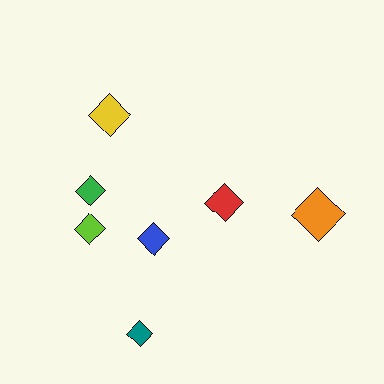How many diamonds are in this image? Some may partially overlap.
There are 7 diamonds.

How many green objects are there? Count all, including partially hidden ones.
There is 1 green object.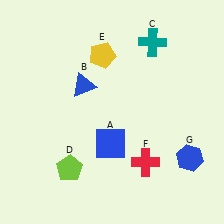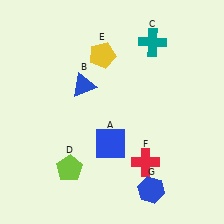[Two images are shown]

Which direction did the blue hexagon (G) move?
The blue hexagon (G) moved left.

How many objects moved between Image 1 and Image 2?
1 object moved between the two images.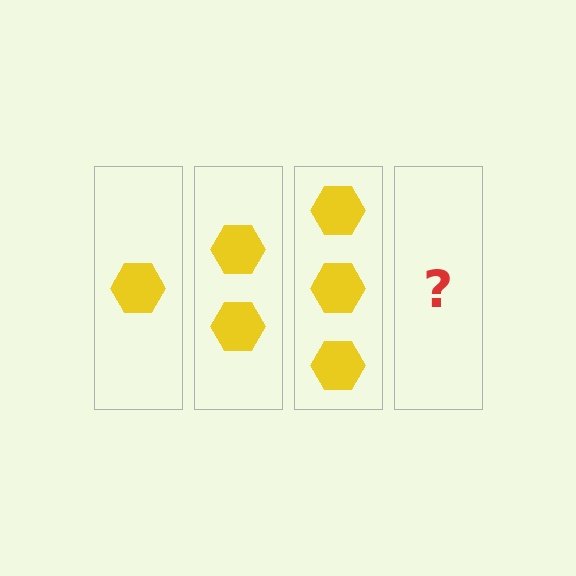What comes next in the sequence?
The next element should be 4 hexagons.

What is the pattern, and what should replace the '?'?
The pattern is that each step adds one more hexagon. The '?' should be 4 hexagons.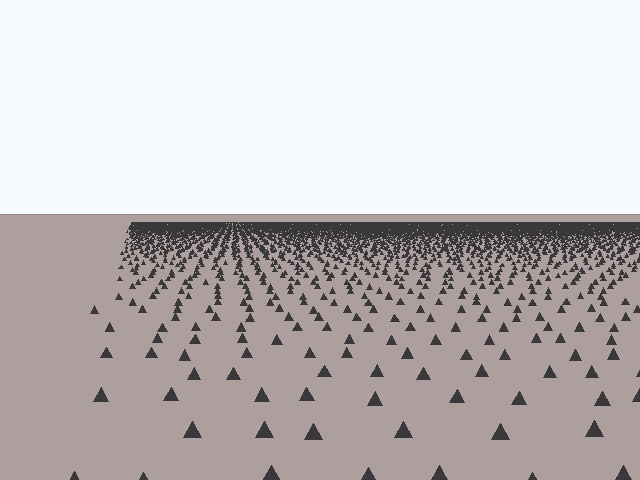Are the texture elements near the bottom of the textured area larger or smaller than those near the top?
Larger. Near the bottom, elements are closer to the viewer and appear at a bigger on-screen size.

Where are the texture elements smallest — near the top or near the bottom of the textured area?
Near the top.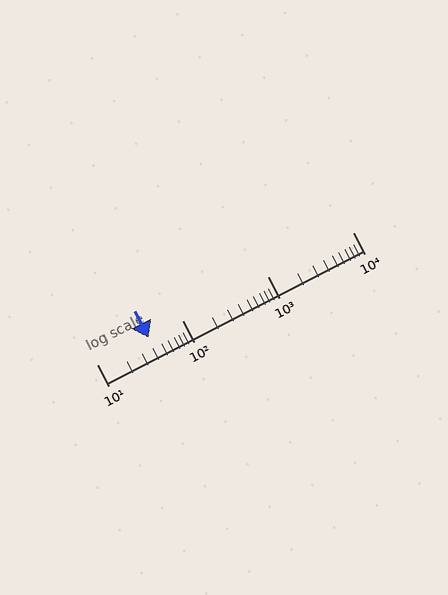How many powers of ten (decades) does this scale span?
The scale spans 3 decades, from 10 to 10000.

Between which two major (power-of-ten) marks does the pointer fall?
The pointer is between 10 and 100.